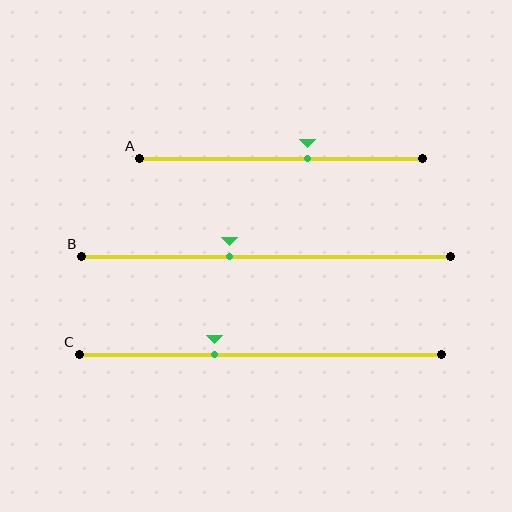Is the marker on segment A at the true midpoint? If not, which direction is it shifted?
No, the marker on segment A is shifted to the right by about 9% of the segment length.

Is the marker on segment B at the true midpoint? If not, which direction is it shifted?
No, the marker on segment B is shifted to the left by about 10% of the segment length.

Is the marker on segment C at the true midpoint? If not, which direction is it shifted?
No, the marker on segment C is shifted to the left by about 13% of the segment length.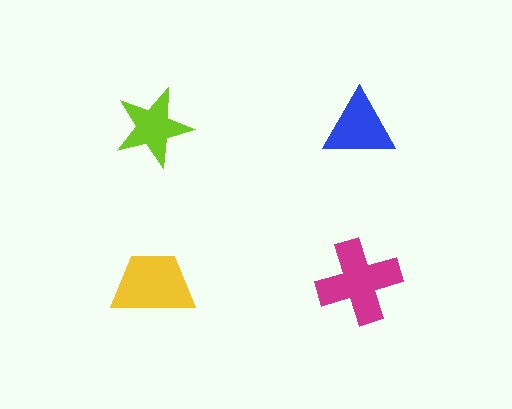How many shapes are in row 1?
2 shapes.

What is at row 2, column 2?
A magenta cross.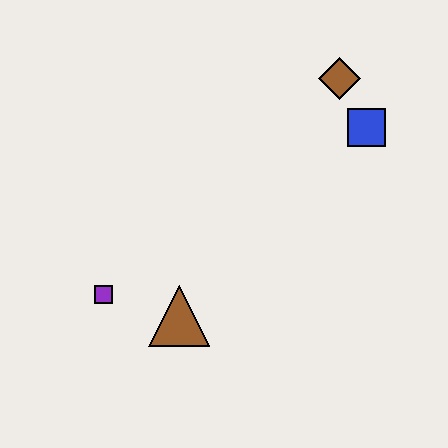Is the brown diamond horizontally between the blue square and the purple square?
Yes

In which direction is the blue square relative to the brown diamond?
The blue square is below the brown diamond.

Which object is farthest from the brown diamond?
The purple square is farthest from the brown diamond.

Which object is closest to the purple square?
The brown triangle is closest to the purple square.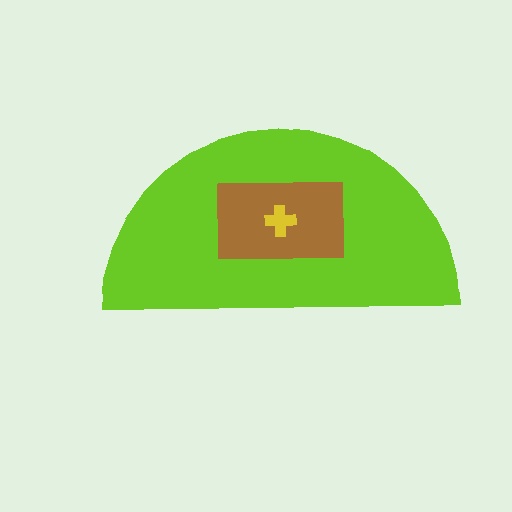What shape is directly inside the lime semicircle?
The brown rectangle.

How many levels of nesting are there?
3.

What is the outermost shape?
The lime semicircle.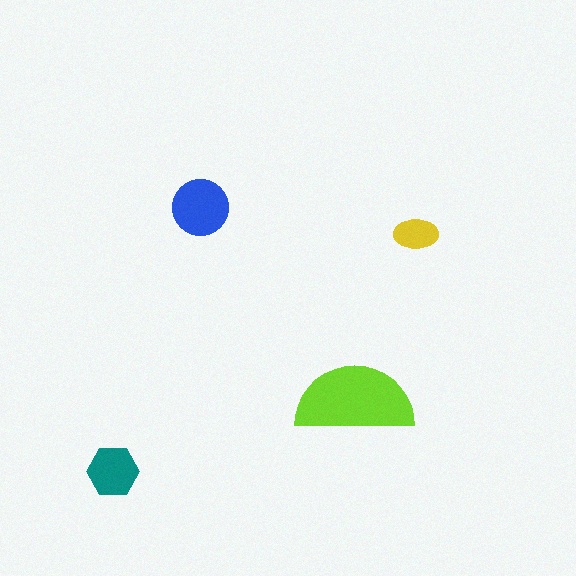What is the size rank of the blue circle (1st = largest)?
2nd.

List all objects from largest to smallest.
The lime semicircle, the blue circle, the teal hexagon, the yellow ellipse.